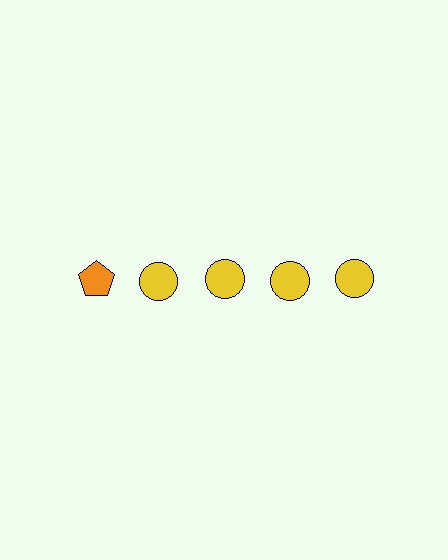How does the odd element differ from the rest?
It differs in both color (orange instead of yellow) and shape (pentagon instead of circle).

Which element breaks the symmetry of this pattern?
The orange pentagon in the top row, leftmost column breaks the symmetry. All other shapes are yellow circles.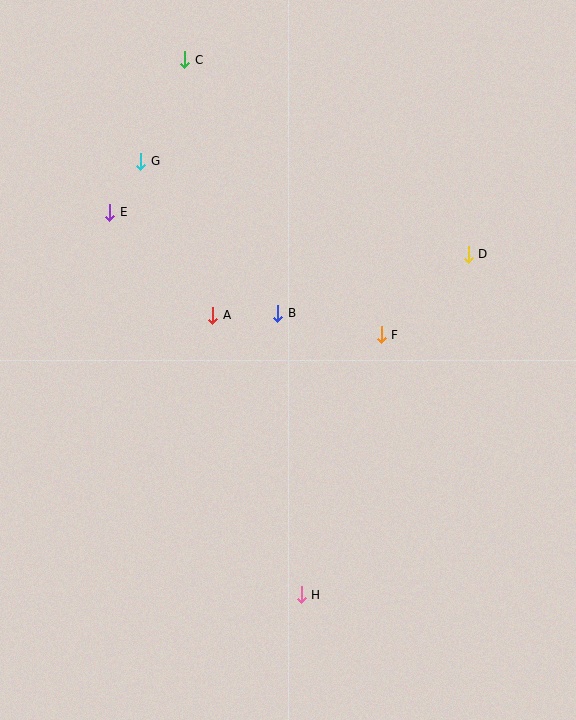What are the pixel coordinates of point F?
Point F is at (381, 335).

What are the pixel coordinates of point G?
Point G is at (141, 161).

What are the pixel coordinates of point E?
Point E is at (110, 212).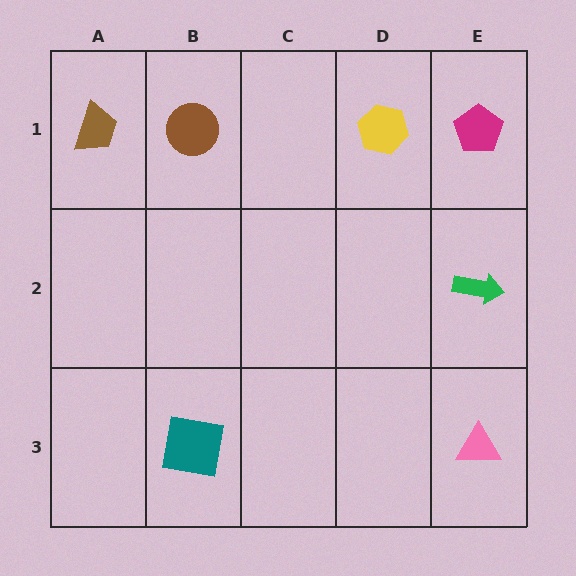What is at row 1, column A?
A brown trapezoid.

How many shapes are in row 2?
1 shape.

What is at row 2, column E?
A green arrow.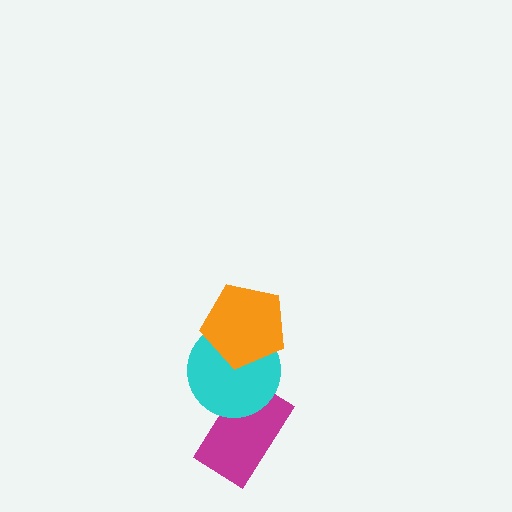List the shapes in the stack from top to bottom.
From top to bottom: the orange pentagon, the cyan circle, the magenta rectangle.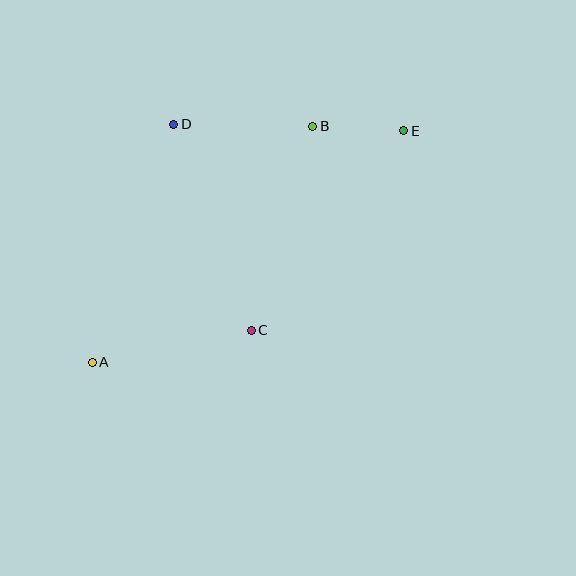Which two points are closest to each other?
Points B and E are closest to each other.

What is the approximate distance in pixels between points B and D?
The distance between B and D is approximately 139 pixels.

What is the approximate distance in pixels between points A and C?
The distance between A and C is approximately 162 pixels.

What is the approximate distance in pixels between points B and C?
The distance between B and C is approximately 213 pixels.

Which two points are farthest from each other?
Points A and E are farthest from each other.